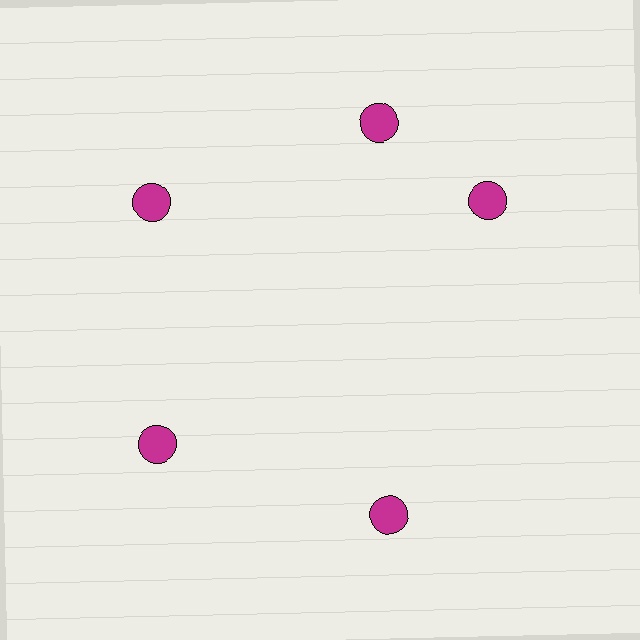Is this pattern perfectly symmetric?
No. The 5 magenta circles are arranged in a ring, but one element near the 3 o'clock position is rotated out of alignment along the ring, breaking the 5-fold rotational symmetry.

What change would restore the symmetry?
The symmetry would be restored by rotating it back into even spacing with its neighbors so that all 5 circles sit at equal angles and equal distance from the center.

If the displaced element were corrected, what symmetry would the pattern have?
It would have 5-fold rotational symmetry — the pattern would map onto itself every 72 degrees.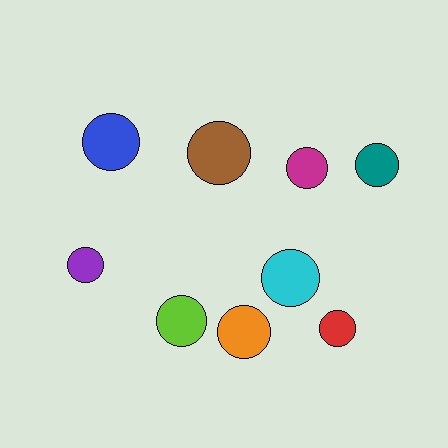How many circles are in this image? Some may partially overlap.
There are 9 circles.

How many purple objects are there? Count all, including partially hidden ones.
There is 1 purple object.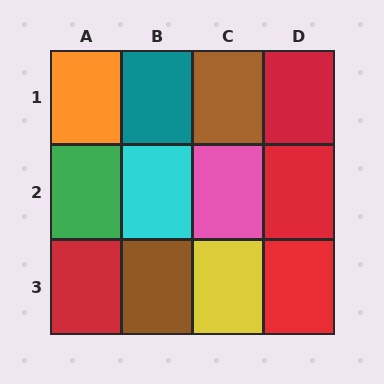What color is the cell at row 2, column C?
Pink.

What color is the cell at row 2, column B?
Cyan.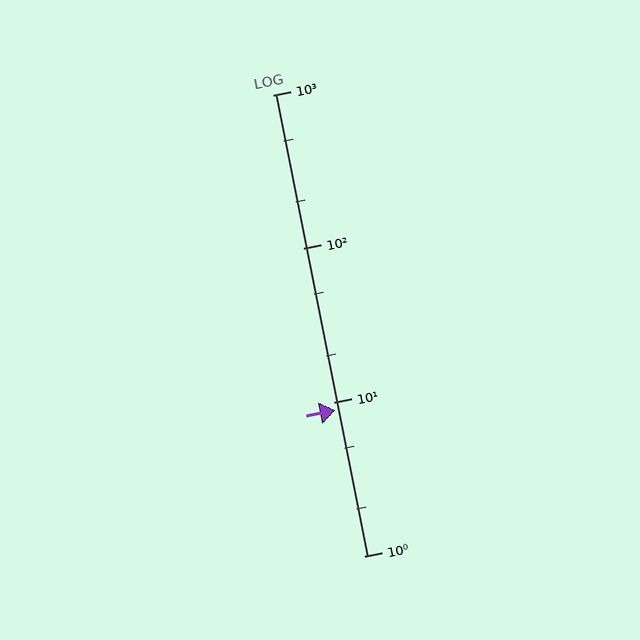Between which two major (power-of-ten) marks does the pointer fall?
The pointer is between 1 and 10.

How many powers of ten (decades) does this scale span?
The scale spans 3 decades, from 1 to 1000.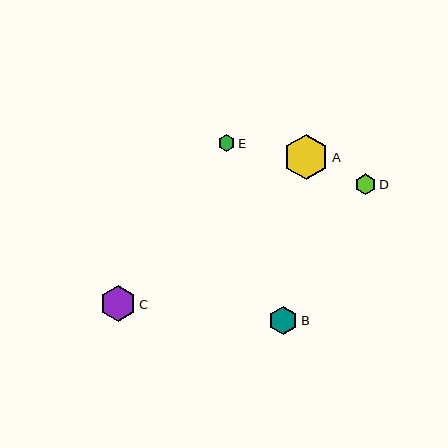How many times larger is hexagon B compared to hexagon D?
Hexagon B is approximately 1.4 times the size of hexagon D.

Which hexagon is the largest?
Hexagon A is the largest with a size of approximately 45 pixels.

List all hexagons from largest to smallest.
From largest to smallest: A, C, B, D, E.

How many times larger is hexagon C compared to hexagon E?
Hexagon C is approximately 2.2 times the size of hexagon E.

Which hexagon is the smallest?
Hexagon E is the smallest with a size of approximately 16 pixels.